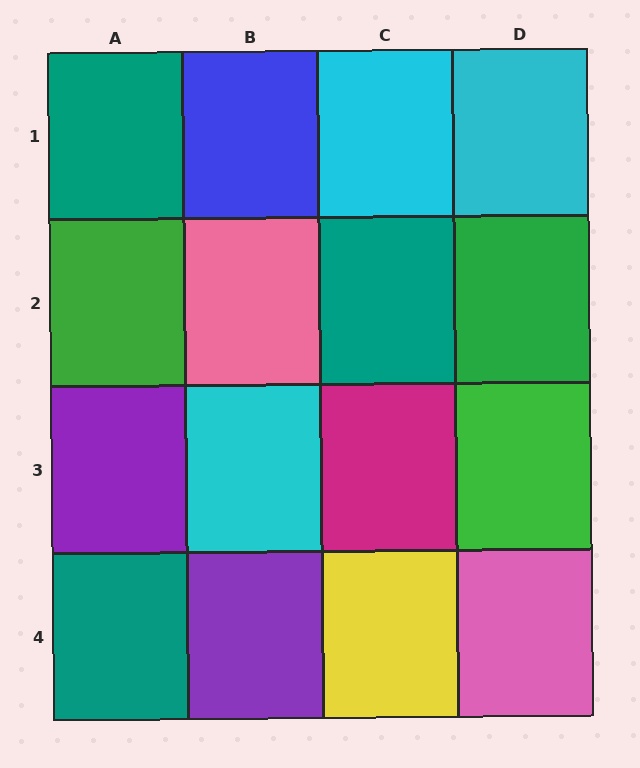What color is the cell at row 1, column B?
Blue.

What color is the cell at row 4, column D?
Pink.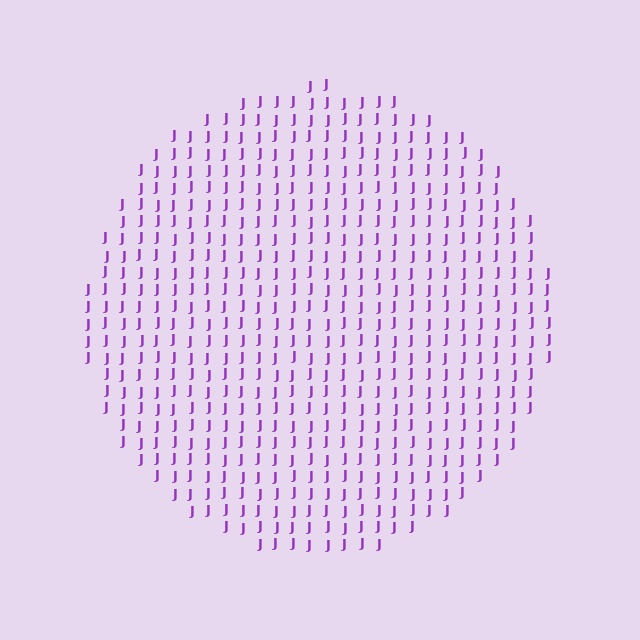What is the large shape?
The large shape is a circle.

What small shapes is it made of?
It is made of small letter J's.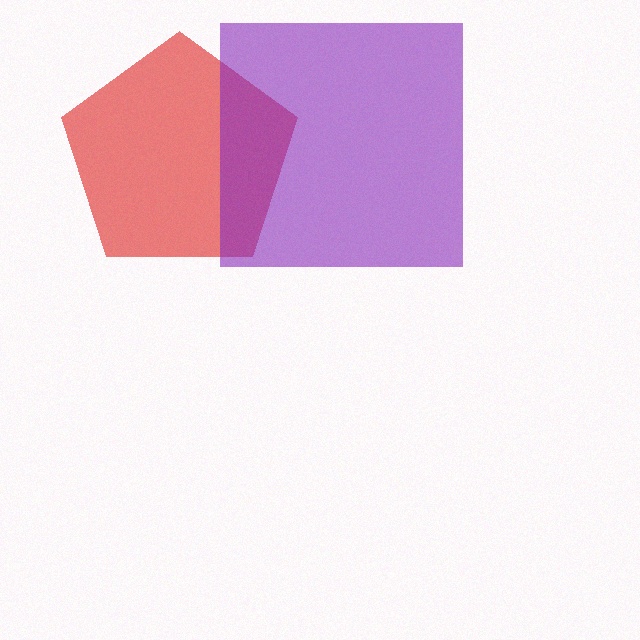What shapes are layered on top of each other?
The layered shapes are: a red pentagon, a purple square.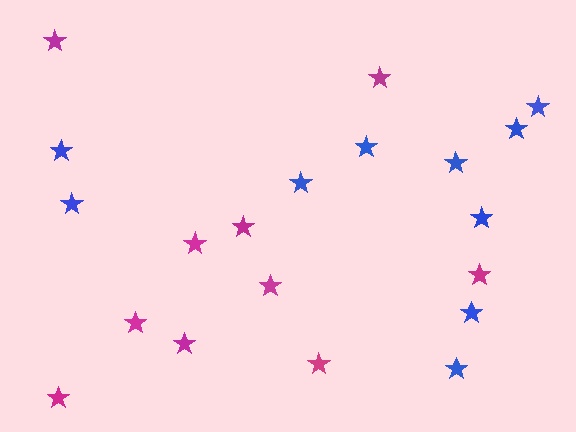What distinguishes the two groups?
There are 2 groups: one group of blue stars (10) and one group of magenta stars (10).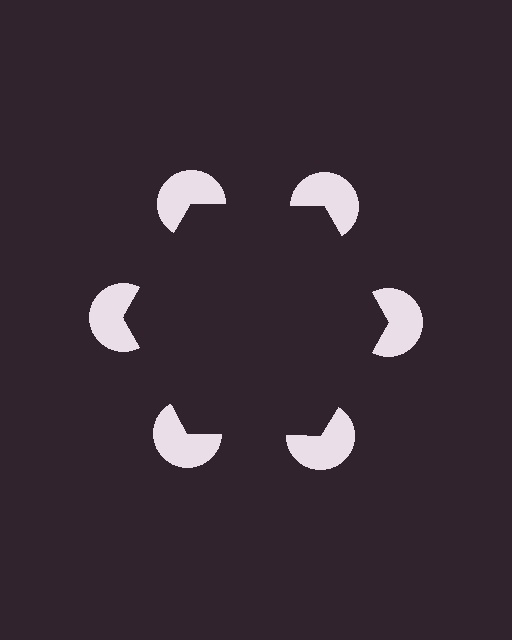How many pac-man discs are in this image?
There are 6 — one at each vertex of the illusory hexagon.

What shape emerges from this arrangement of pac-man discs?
An illusory hexagon — its edges are inferred from the aligned wedge cuts in the pac-man discs, not physically drawn.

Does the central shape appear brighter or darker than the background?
It typically appears slightly darker than the background, even though no actual brightness change is drawn.